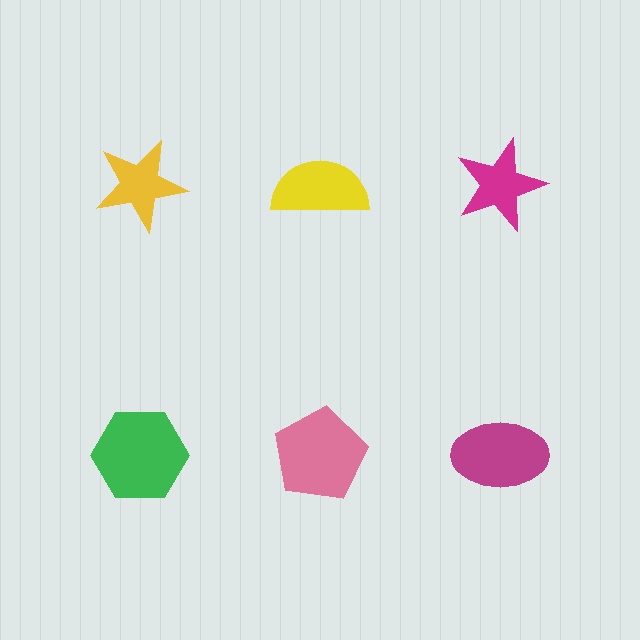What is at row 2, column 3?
A magenta ellipse.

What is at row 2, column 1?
A green hexagon.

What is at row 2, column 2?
A pink pentagon.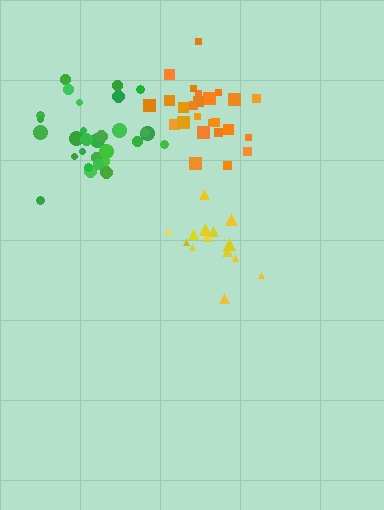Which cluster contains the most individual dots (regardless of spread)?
Green (31).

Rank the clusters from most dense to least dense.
orange, green, yellow.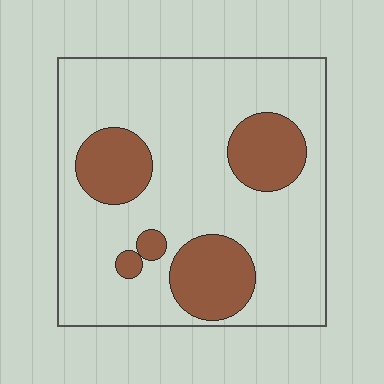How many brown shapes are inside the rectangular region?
5.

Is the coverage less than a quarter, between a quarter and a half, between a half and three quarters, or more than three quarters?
Less than a quarter.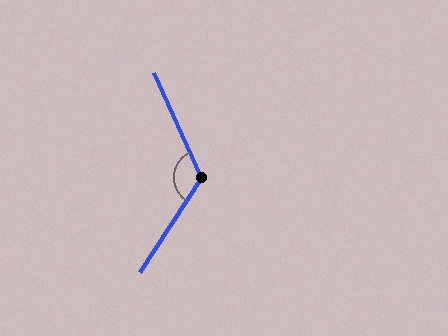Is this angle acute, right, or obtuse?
It is obtuse.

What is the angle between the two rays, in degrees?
Approximately 122 degrees.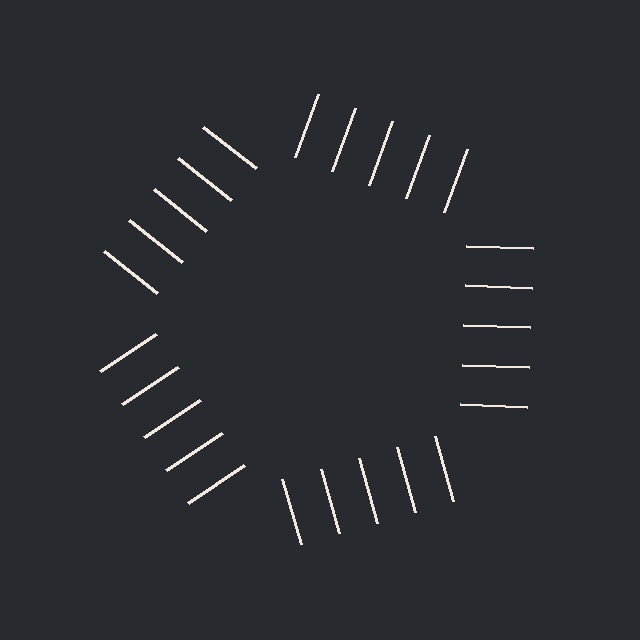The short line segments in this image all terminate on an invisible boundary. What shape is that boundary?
An illusory pentagon — the line segments terminate on its edges but no continuous stroke is drawn.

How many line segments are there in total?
25 — 5 along each of the 5 edges.